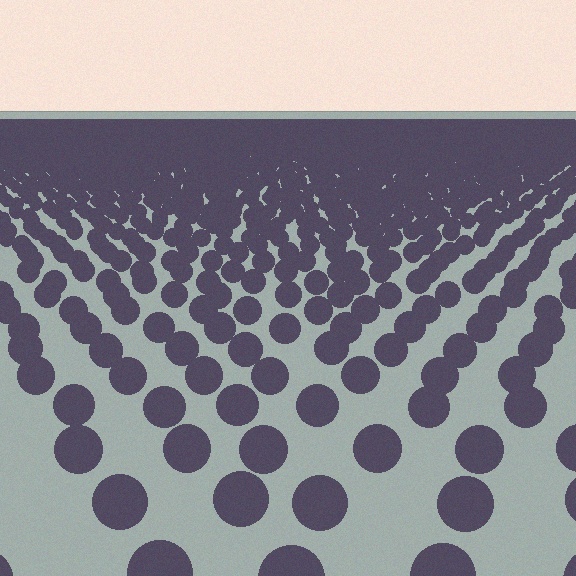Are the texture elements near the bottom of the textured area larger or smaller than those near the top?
Larger. Near the bottom, elements are closer to the viewer and appear at a bigger on-screen size.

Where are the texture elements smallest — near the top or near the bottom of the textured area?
Near the top.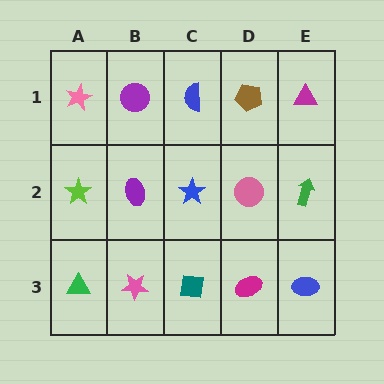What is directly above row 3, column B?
A purple ellipse.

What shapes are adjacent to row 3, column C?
A blue star (row 2, column C), a pink star (row 3, column B), a magenta ellipse (row 3, column D).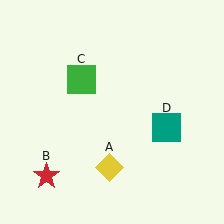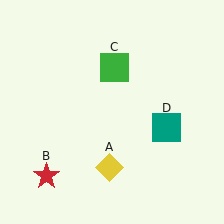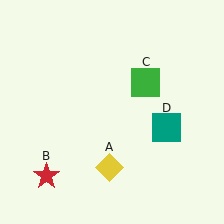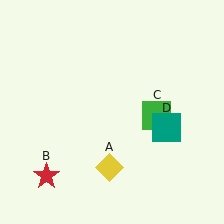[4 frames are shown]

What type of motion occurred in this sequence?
The green square (object C) rotated clockwise around the center of the scene.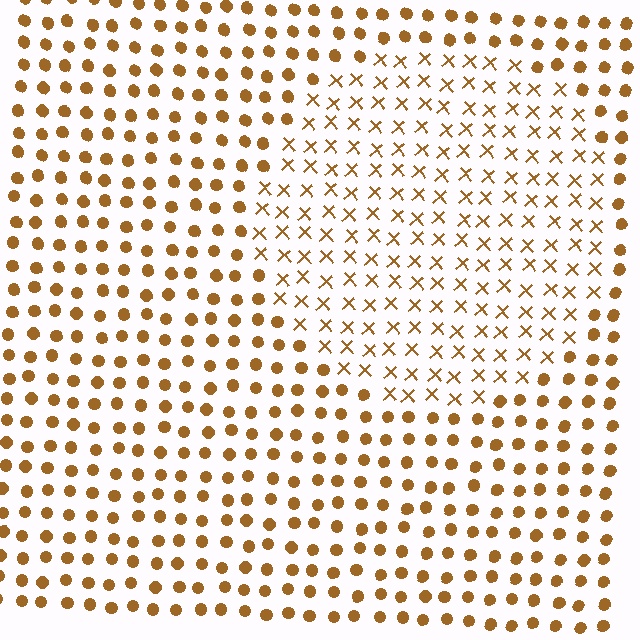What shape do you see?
I see a circle.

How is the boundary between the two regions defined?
The boundary is defined by a change in element shape: X marks inside vs. circles outside. All elements share the same color and spacing.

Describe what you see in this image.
The image is filled with small brown elements arranged in a uniform grid. A circle-shaped region contains X marks, while the surrounding area contains circles. The boundary is defined purely by the change in element shape.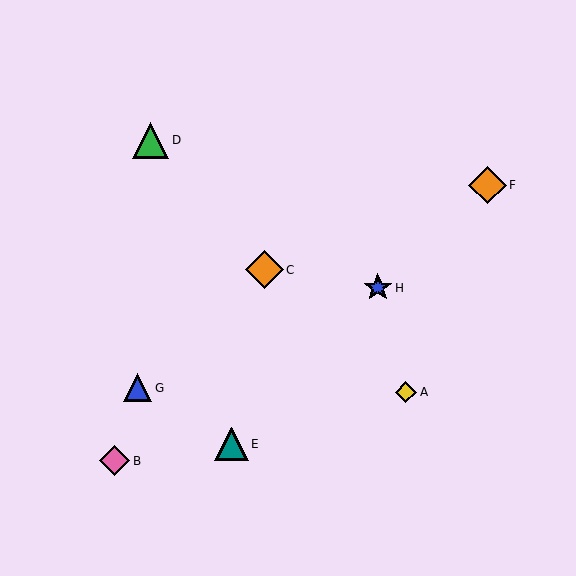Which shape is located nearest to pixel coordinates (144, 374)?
The blue triangle (labeled G) at (138, 388) is nearest to that location.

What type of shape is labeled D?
Shape D is a green triangle.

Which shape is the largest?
The orange diamond (labeled C) is the largest.